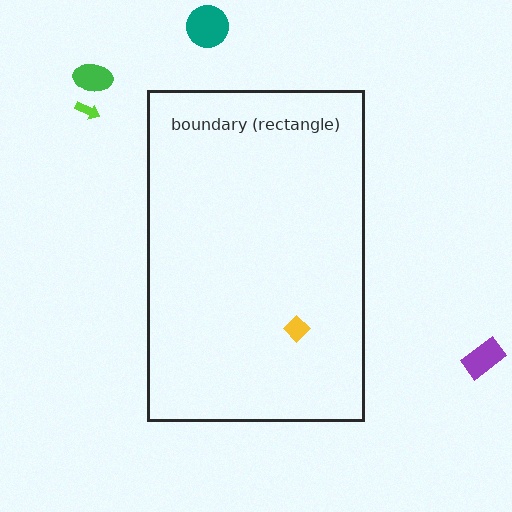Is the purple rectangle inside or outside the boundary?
Outside.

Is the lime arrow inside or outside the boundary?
Outside.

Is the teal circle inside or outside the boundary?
Outside.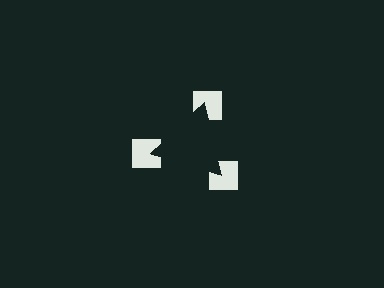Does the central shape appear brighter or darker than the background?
It typically appears slightly darker than the background, even though no actual brightness change is drawn.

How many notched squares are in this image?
There are 3 — one at each vertex of the illusory triangle.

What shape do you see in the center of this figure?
An illusory triangle — its edges are inferred from the aligned wedge cuts in the notched squares, not physically drawn.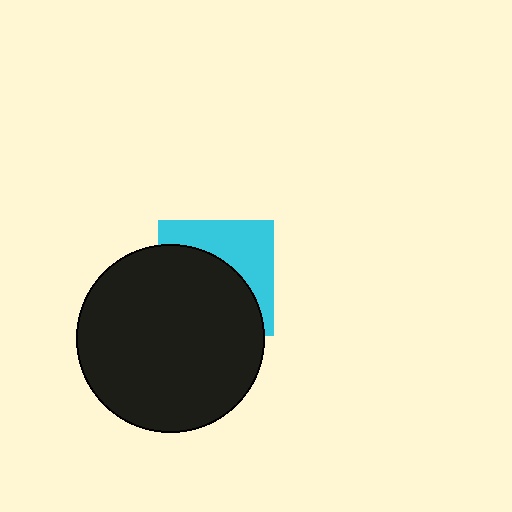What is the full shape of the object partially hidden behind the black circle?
The partially hidden object is a cyan square.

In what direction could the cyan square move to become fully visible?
The cyan square could move toward the upper-right. That would shift it out from behind the black circle entirely.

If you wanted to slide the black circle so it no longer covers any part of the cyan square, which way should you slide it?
Slide it toward the lower-left — that is the most direct way to separate the two shapes.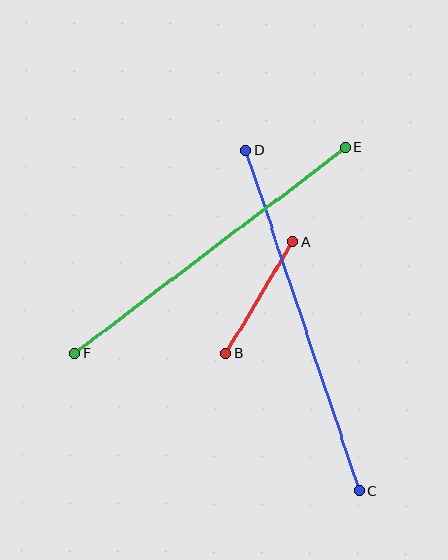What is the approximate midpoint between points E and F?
The midpoint is at approximately (211, 250) pixels.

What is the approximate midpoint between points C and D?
The midpoint is at approximately (302, 321) pixels.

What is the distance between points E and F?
The distance is approximately 339 pixels.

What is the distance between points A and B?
The distance is approximately 131 pixels.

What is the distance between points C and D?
The distance is approximately 359 pixels.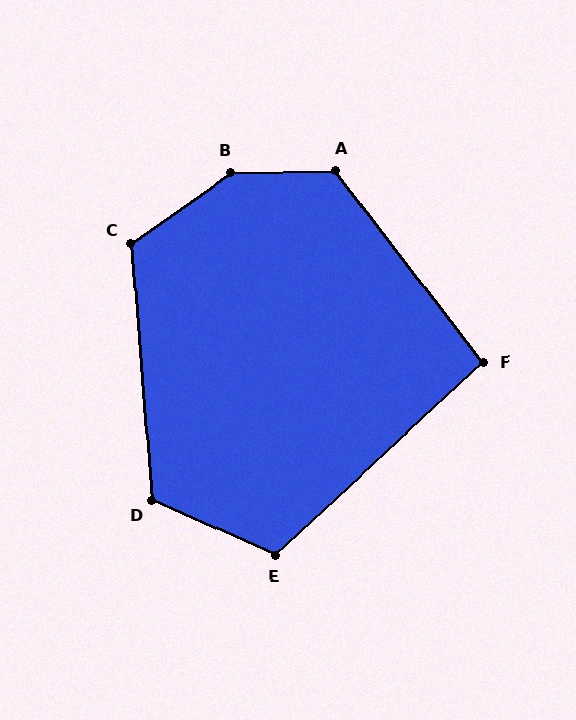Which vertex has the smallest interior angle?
F, at approximately 95 degrees.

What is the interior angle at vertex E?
Approximately 113 degrees (obtuse).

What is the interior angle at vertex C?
Approximately 121 degrees (obtuse).